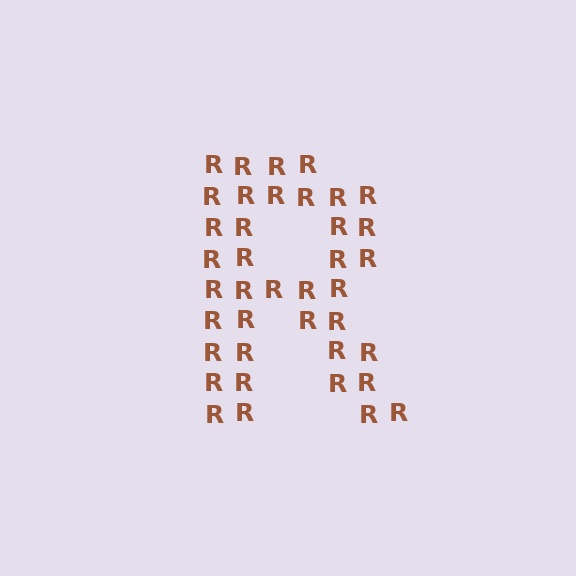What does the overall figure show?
The overall figure shows the letter R.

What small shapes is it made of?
It is made of small letter R's.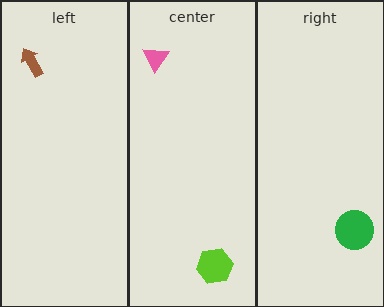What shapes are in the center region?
The lime hexagon, the pink triangle.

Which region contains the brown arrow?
The left region.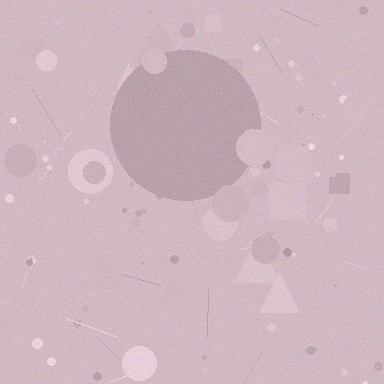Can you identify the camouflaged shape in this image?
The camouflaged shape is a circle.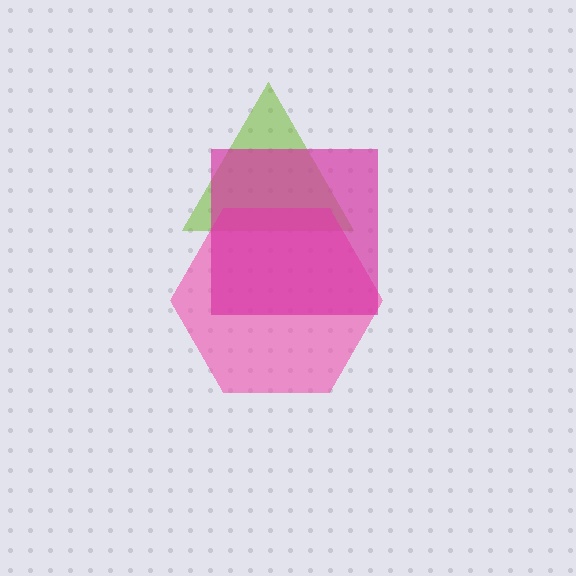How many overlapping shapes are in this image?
There are 3 overlapping shapes in the image.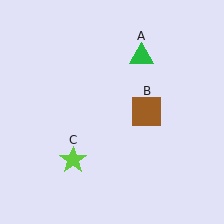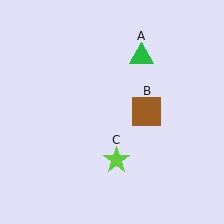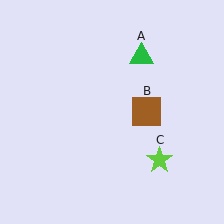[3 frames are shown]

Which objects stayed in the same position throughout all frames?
Green triangle (object A) and brown square (object B) remained stationary.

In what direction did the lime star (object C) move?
The lime star (object C) moved right.